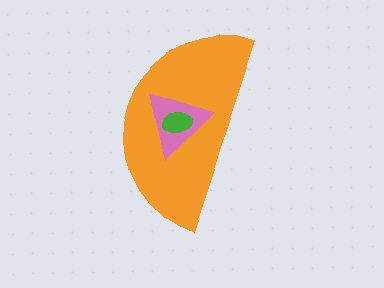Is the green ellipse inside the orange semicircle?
Yes.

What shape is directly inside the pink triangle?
The green ellipse.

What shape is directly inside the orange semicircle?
The pink triangle.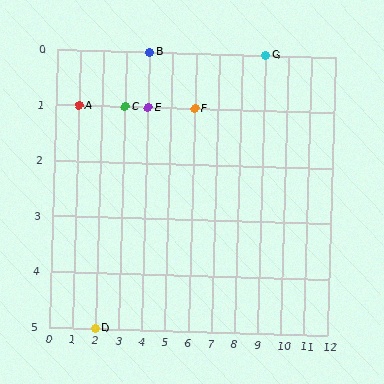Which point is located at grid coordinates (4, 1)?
Point E is at (4, 1).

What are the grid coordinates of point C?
Point C is at grid coordinates (3, 1).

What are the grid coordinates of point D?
Point D is at grid coordinates (2, 5).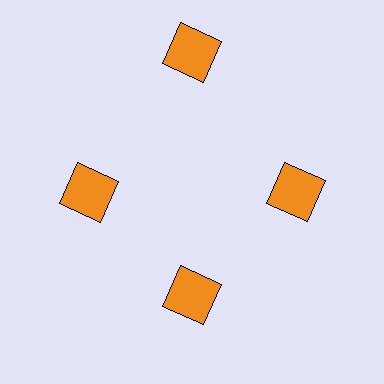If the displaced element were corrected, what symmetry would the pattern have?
It would have 4-fold rotational symmetry — the pattern would map onto itself every 90 degrees.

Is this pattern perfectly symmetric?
No. The 4 orange squares are arranged in a ring, but one element near the 12 o'clock position is pushed outward from the center, breaking the 4-fold rotational symmetry.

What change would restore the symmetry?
The symmetry would be restored by moving it inward, back onto the ring so that all 4 squares sit at equal angles and equal distance from the center.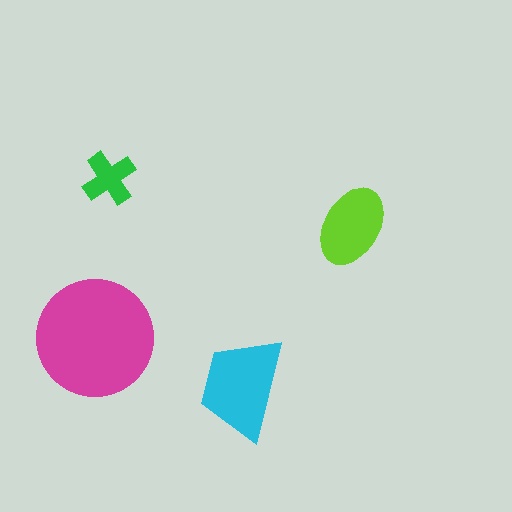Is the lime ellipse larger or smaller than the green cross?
Larger.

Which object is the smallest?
The green cross.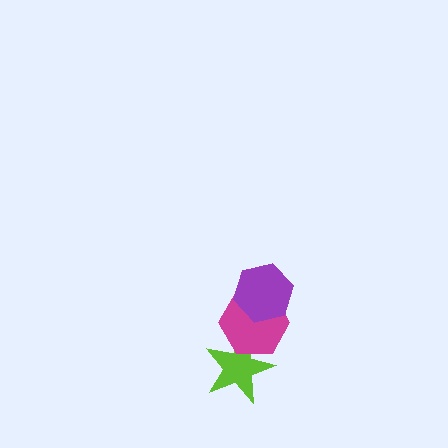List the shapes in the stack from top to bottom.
From top to bottom: the purple hexagon, the magenta hexagon, the lime star.